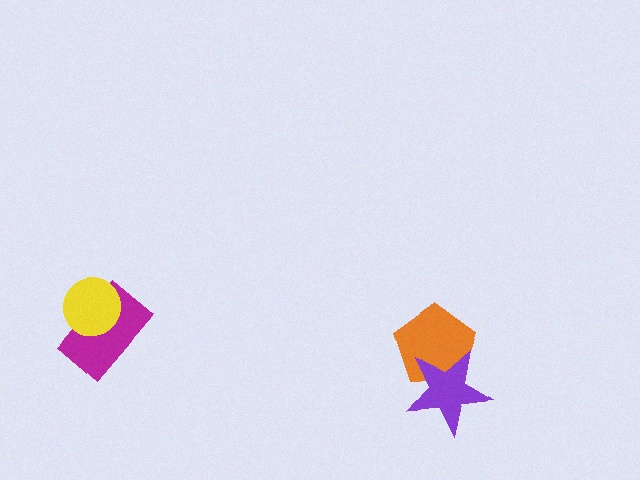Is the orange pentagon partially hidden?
Yes, it is partially covered by another shape.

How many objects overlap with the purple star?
1 object overlaps with the purple star.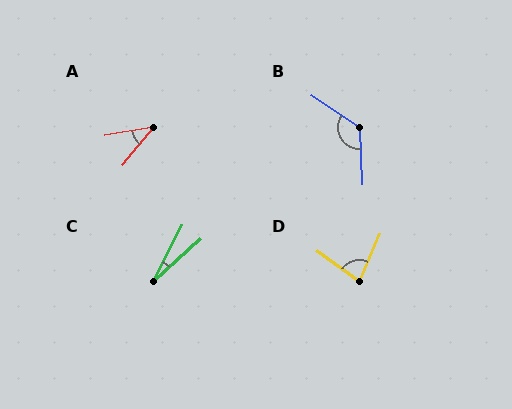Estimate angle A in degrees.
Approximately 41 degrees.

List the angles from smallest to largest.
C (21°), A (41°), D (76°), B (126°).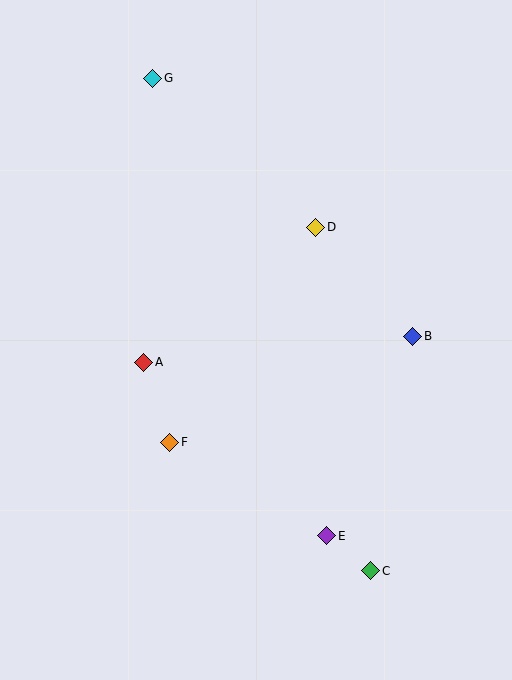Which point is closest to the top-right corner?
Point D is closest to the top-right corner.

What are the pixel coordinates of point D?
Point D is at (316, 227).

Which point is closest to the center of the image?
Point A at (144, 362) is closest to the center.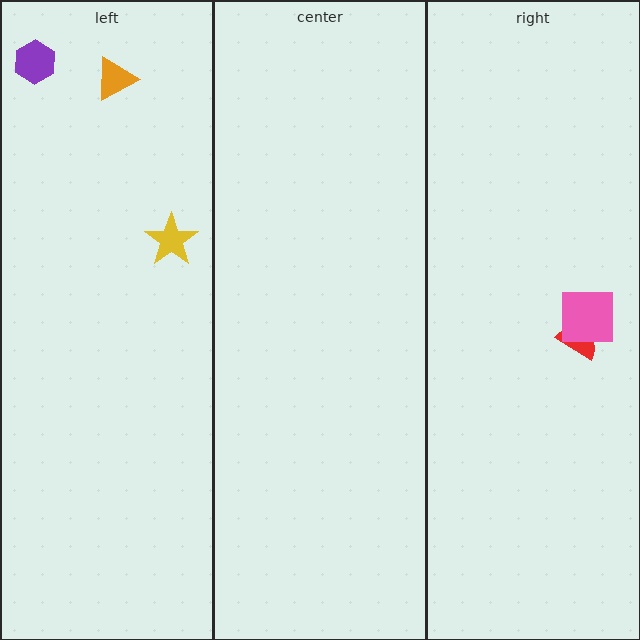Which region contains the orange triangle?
The left region.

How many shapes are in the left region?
3.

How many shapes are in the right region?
2.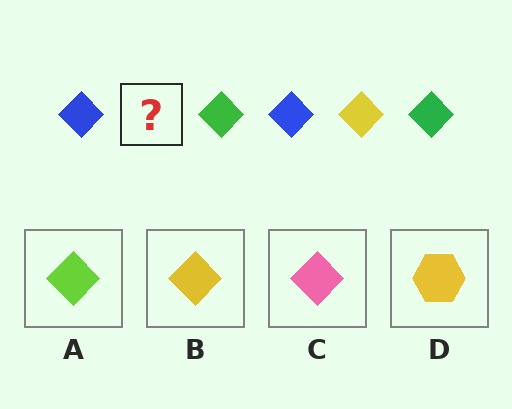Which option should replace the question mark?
Option B.